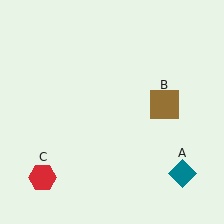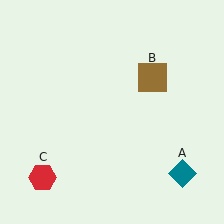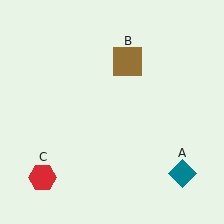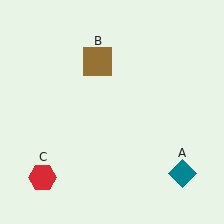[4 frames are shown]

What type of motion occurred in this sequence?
The brown square (object B) rotated counterclockwise around the center of the scene.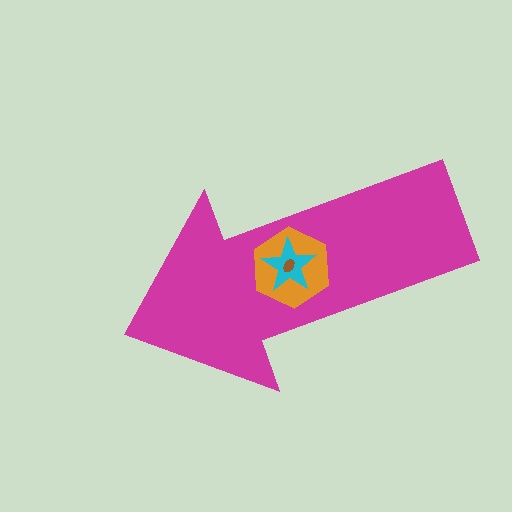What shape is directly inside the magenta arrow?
The orange hexagon.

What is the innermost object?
The brown ellipse.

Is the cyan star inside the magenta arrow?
Yes.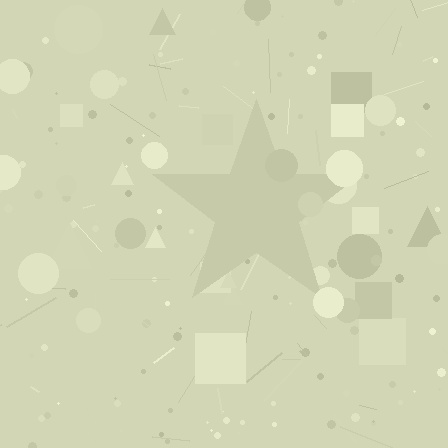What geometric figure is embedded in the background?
A star is embedded in the background.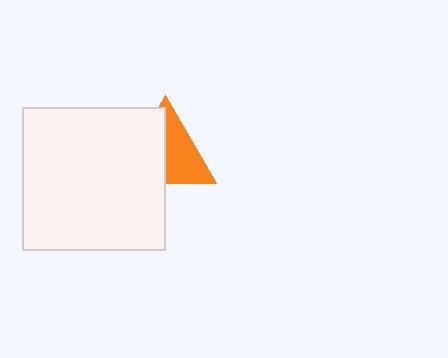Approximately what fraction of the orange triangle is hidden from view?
Roughly 49% of the orange triangle is hidden behind the white square.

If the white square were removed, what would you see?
You would see the complete orange triangle.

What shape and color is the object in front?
The object in front is a white square.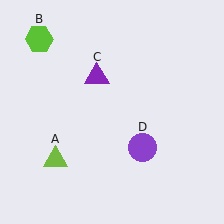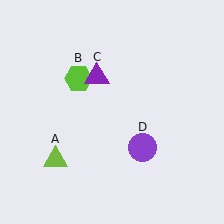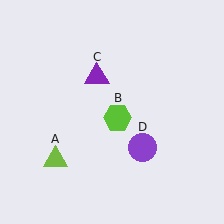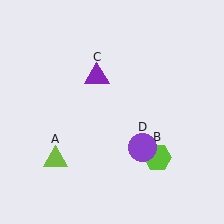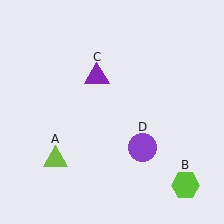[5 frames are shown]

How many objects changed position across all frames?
1 object changed position: lime hexagon (object B).